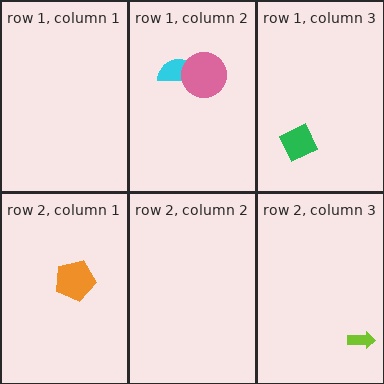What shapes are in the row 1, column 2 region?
The cyan semicircle, the pink circle.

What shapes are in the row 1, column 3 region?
The green diamond.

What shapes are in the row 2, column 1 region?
The orange pentagon.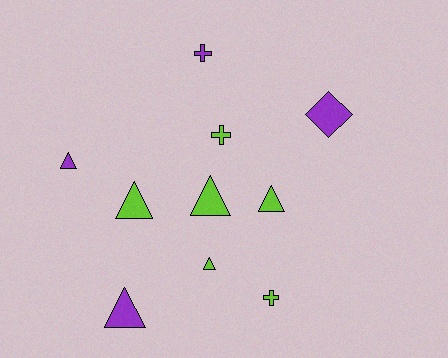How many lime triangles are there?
There are 4 lime triangles.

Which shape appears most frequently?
Triangle, with 6 objects.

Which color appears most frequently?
Lime, with 6 objects.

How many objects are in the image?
There are 10 objects.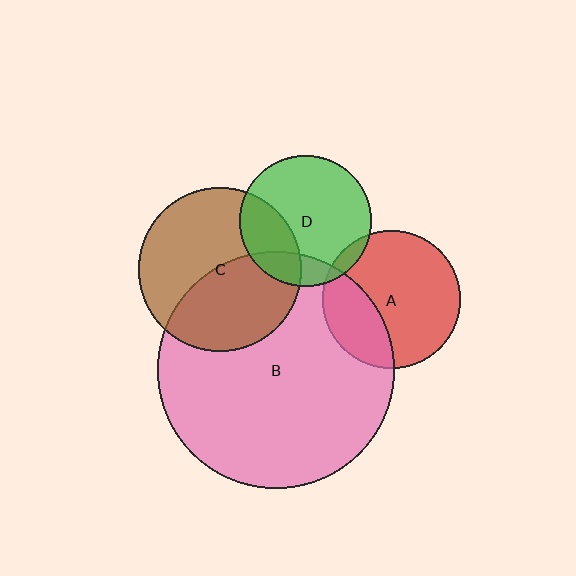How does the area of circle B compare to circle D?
Approximately 3.2 times.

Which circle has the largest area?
Circle B (pink).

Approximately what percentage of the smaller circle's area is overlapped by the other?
Approximately 25%.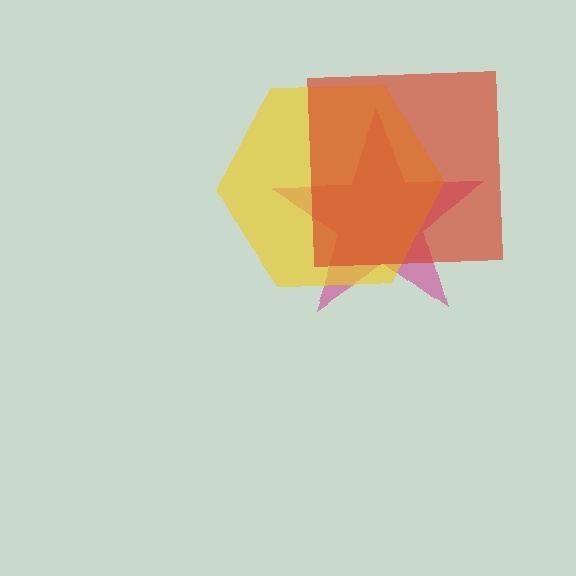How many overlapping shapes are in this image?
There are 3 overlapping shapes in the image.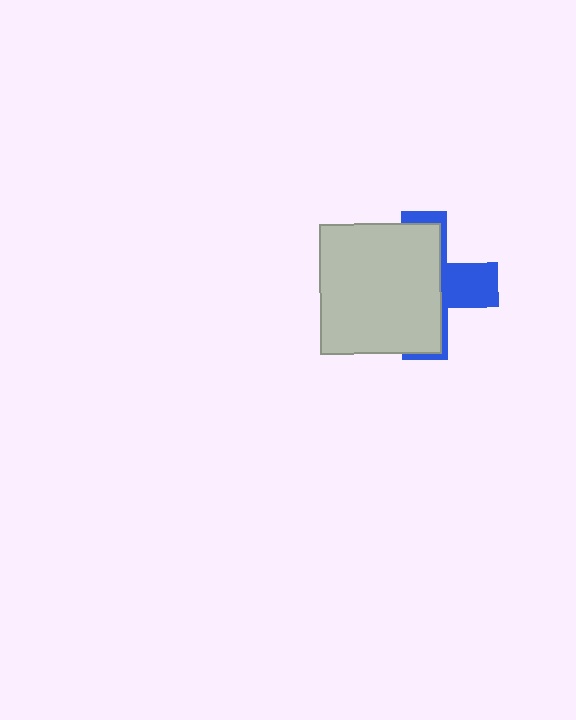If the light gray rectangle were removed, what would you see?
You would see the complete blue cross.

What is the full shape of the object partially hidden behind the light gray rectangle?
The partially hidden object is a blue cross.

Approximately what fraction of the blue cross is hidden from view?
Roughly 65% of the blue cross is hidden behind the light gray rectangle.